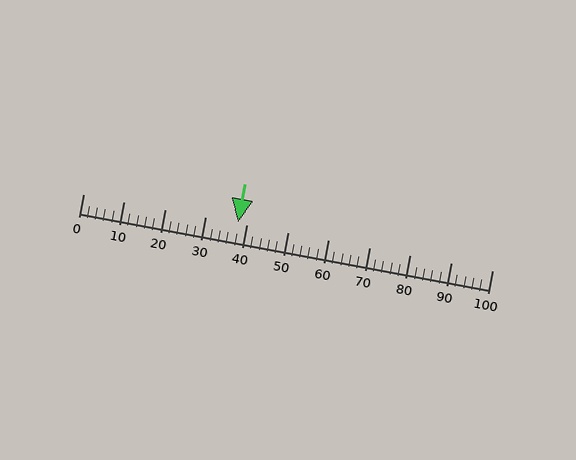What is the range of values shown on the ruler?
The ruler shows values from 0 to 100.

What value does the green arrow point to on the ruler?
The green arrow points to approximately 38.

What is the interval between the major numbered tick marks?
The major tick marks are spaced 10 units apart.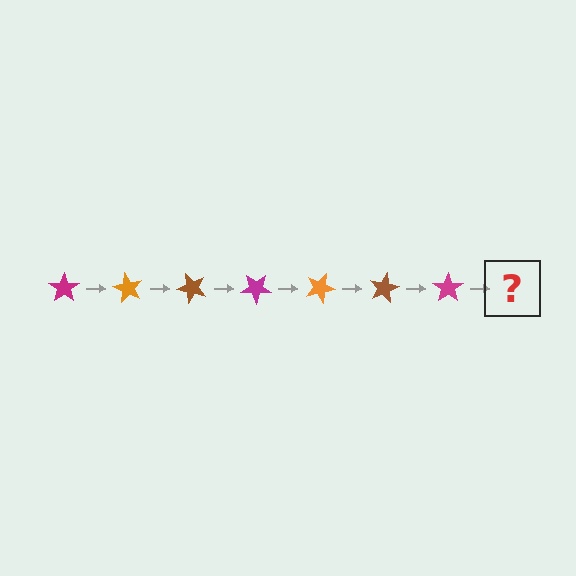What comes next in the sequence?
The next element should be an orange star, rotated 420 degrees from the start.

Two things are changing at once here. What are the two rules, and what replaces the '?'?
The two rules are that it rotates 60 degrees each step and the color cycles through magenta, orange, and brown. The '?' should be an orange star, rotated 420 degrees from the start.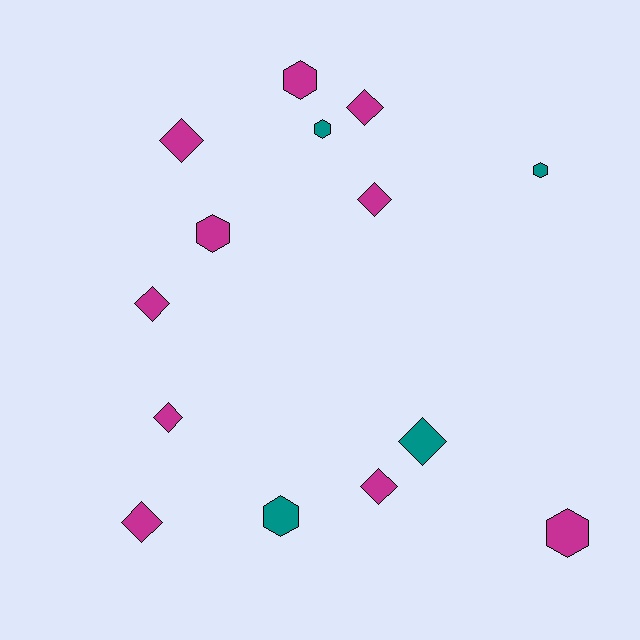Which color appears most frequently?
Magenta, with 10 objects.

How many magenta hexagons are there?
There are 3 magenta hexagons.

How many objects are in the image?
There are 14 objects.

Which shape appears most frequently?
Diamond, with 8 objects.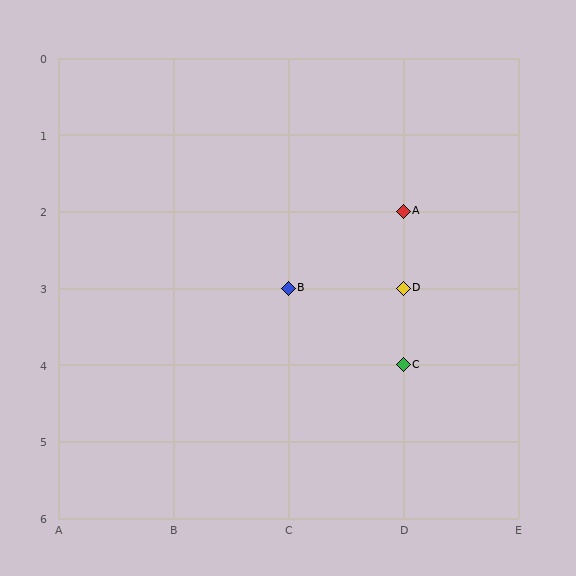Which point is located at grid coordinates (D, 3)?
Point D is at (D, 3).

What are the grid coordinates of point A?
Point A is at grid coordinates (D, 2).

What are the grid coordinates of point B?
Point B is at grid coordinates (C, 3).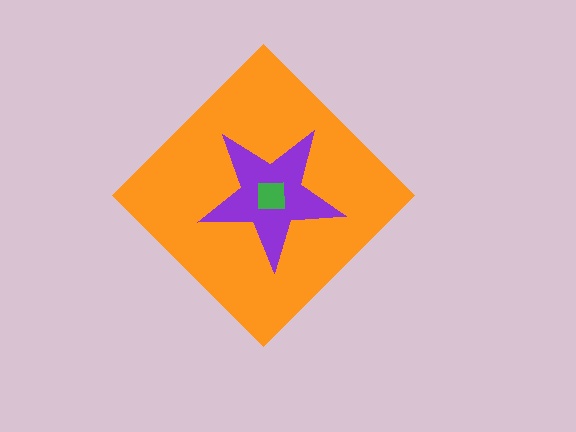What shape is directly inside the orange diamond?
The purple star.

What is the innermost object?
The green square.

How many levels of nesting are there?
3.